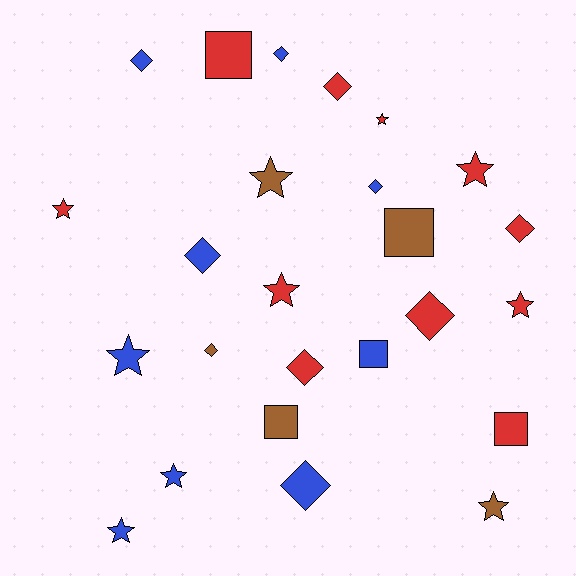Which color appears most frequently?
Red, with 11 objects.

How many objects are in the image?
There are 25 objects.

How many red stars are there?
There are 5 red stars.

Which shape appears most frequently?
Star, with 10 objects.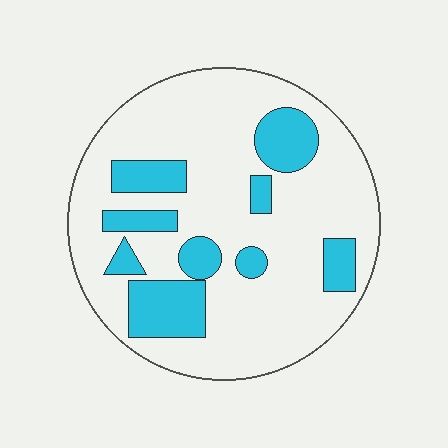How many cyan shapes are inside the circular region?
9.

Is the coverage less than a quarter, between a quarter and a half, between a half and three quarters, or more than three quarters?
Less than a quarter.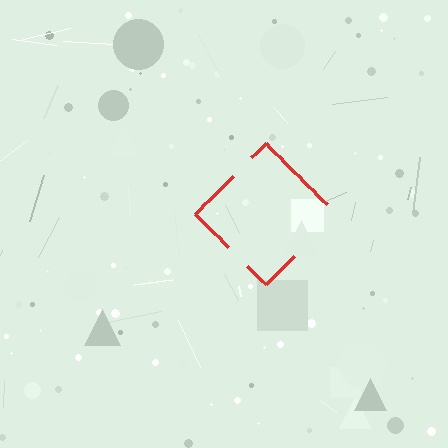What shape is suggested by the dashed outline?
The dashed outline suggests a diamond.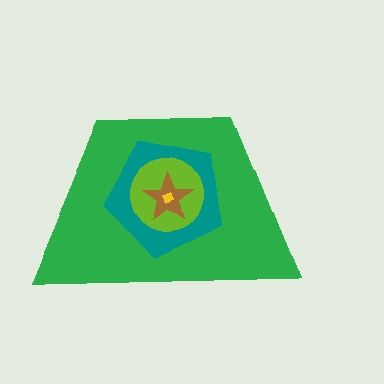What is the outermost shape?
The green trapezoid.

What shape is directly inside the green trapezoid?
The teal pentagon.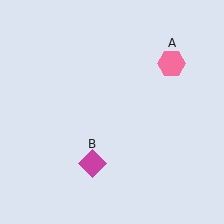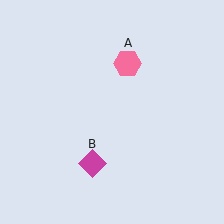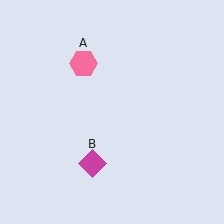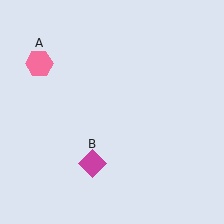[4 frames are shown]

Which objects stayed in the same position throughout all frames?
Magenta diamond (object B) remained stationary.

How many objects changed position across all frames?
1 object changed position: pink hexagon (object A).